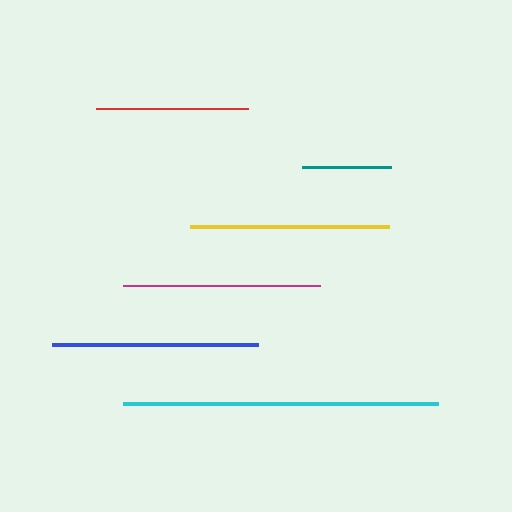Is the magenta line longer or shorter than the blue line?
The blue line is longer than the magenta line.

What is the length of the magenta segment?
The magenta segment is approximately 197 pixels long.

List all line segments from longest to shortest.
From longest to shortest: cyan, blue, yellow, magenta, red, teal.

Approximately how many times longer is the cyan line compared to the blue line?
The cyan line is approximately 1.5 times the length of the blue line.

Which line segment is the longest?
The cyan line is the longest at approximately 315 pixels.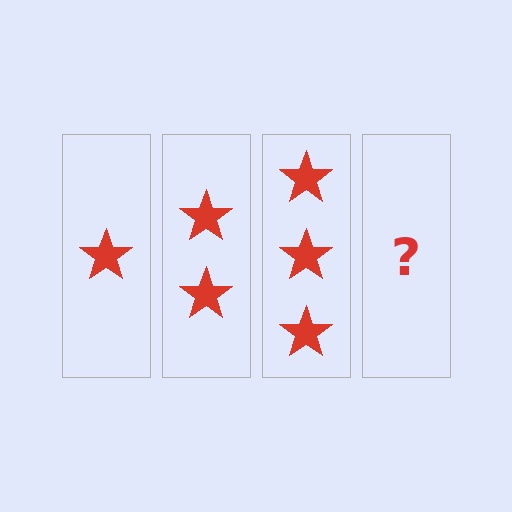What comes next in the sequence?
The next element should be 4 stars.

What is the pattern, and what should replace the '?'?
The pattern is that each step adds one more star. The '?' should be 4 stars.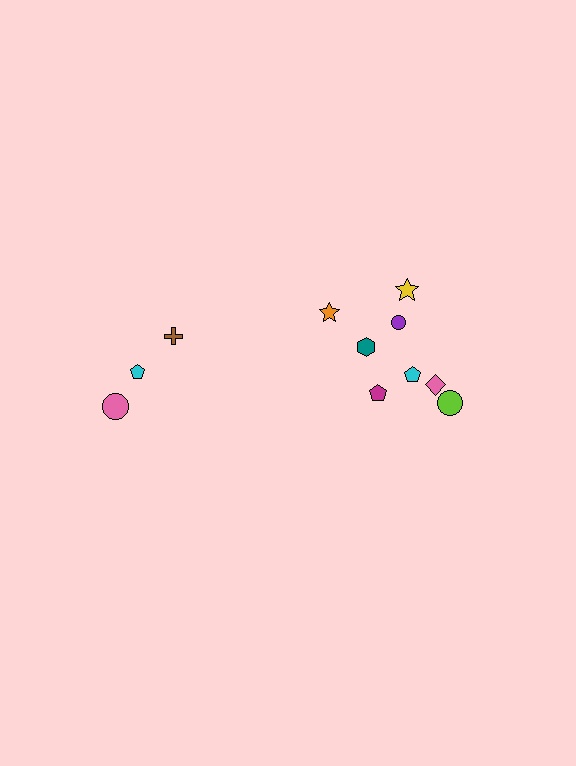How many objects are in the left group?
There are 3 objects.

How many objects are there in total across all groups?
There are 11 objects.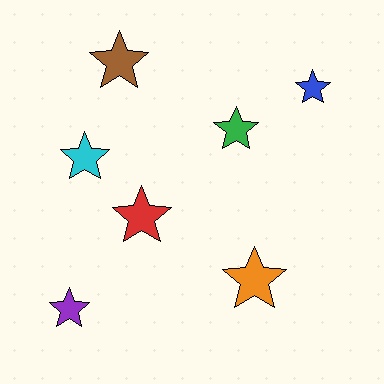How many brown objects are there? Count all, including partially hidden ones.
There is 1 brown object.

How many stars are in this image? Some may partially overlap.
There are 7 stars.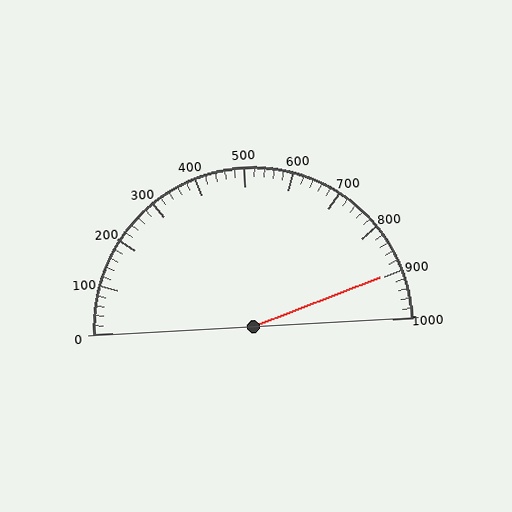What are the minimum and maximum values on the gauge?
The gauge ranges from 0 to 1000.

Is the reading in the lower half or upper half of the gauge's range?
The reading is in the upper half of the range (0 to 1000).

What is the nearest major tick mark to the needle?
The nearest major tick mark is 900.